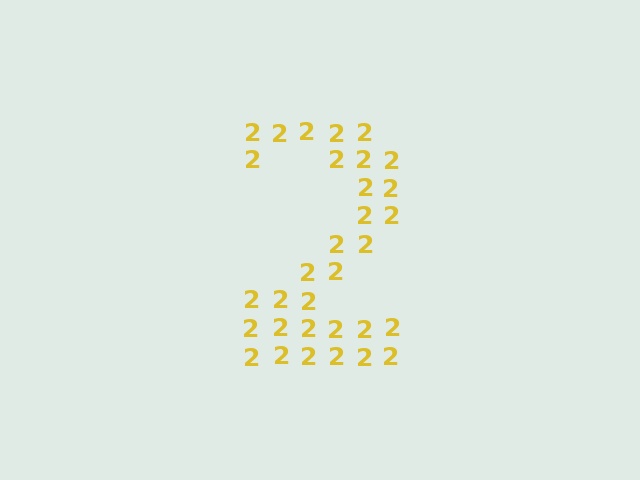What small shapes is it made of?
It is made of small digit 2's.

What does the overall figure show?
The overall figure shows the digit 2.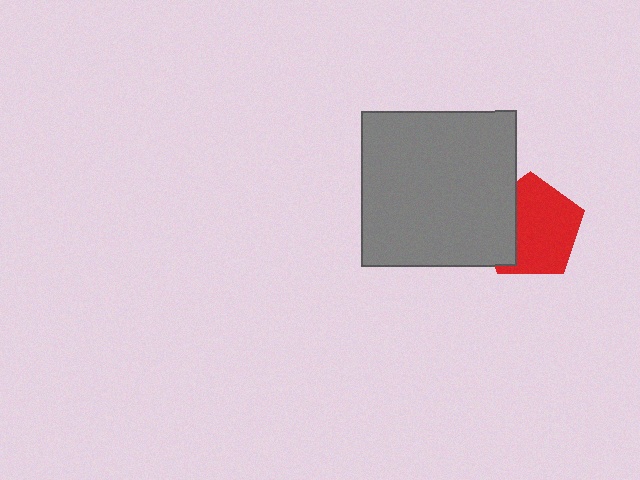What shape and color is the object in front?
The object in front is a gray square.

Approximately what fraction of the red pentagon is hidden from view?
Roughly 31% of the red pentagon is hidden behind the gray square.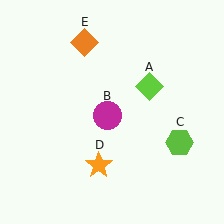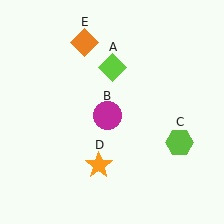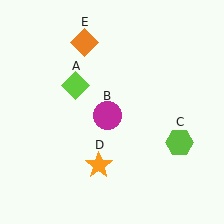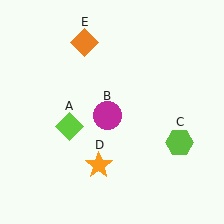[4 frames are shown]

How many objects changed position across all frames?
1 object changed position: lime diamond (object A).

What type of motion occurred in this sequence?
The lime diamond (object A) rotated counterclockwise around the center of the scene.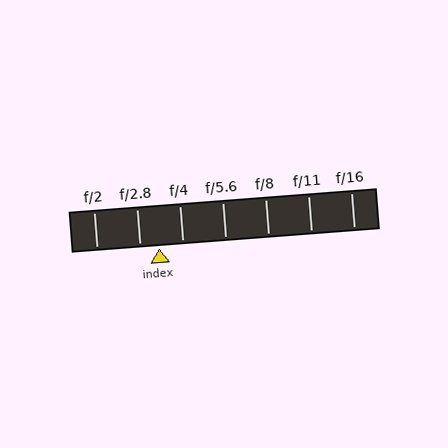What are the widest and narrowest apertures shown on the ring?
The widest aperture shown is f/2 and the narrowest is f/16.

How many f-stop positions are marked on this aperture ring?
There are 7 f-stop positions marked.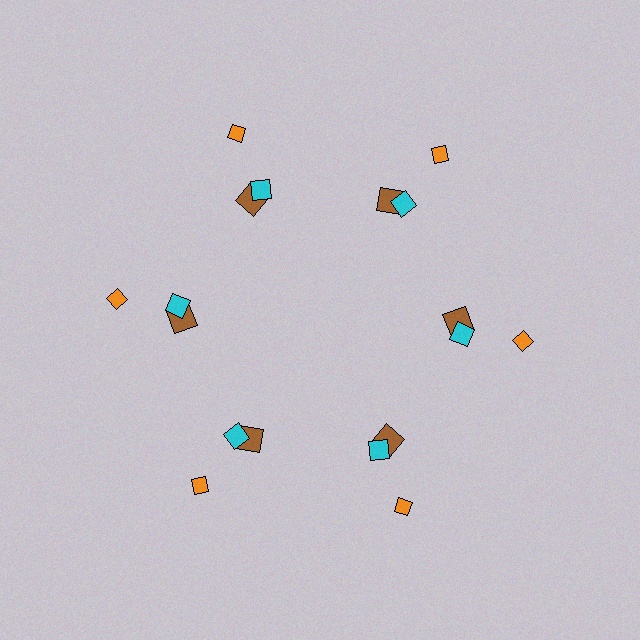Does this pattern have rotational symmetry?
Yes, this pattern has 6-fold rotational symmetry. It looks the same after rotating 60 degrees around the center.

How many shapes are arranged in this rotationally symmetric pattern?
There are 18 shapes, arranged in 6 groups of 3.